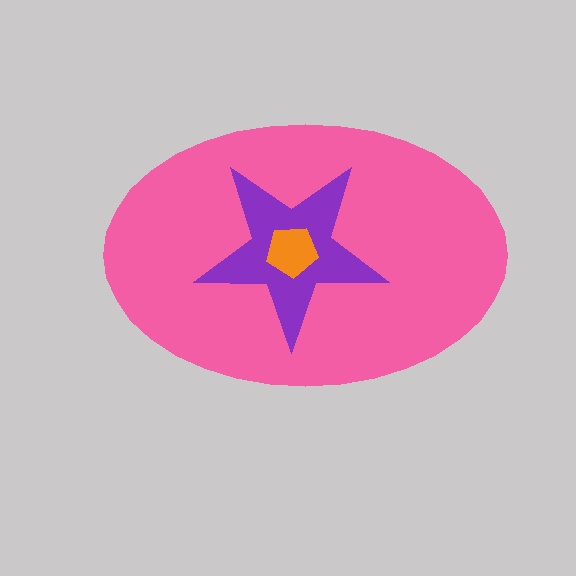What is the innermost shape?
The orange pentagon.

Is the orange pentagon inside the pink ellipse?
Yes.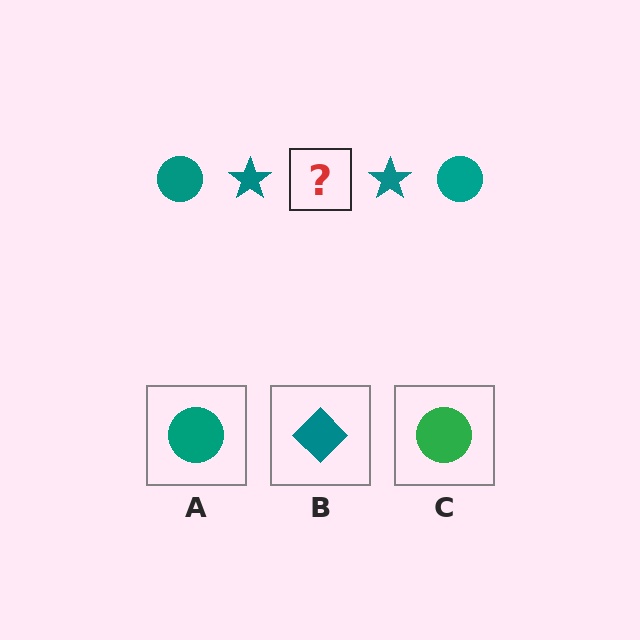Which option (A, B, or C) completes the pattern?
A.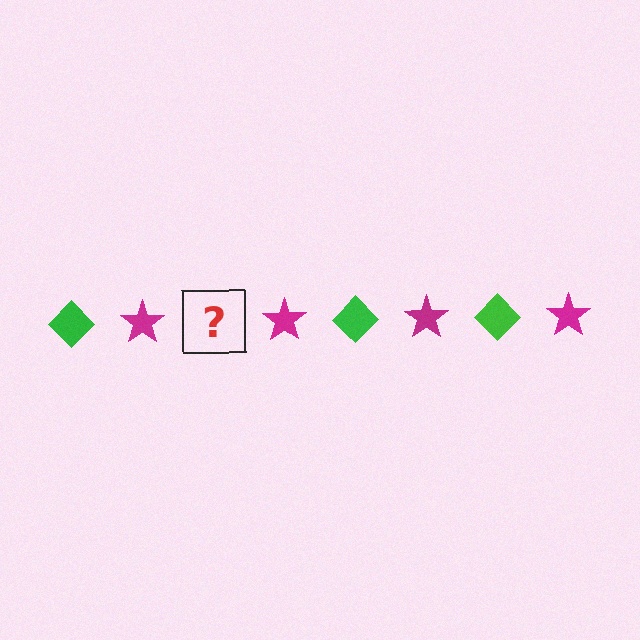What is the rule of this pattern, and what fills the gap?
The rule is that the pattern alternates between green diamond and magenta star. The gap should be filled with a green diamond.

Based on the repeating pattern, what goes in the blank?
The blank should be a green diamond.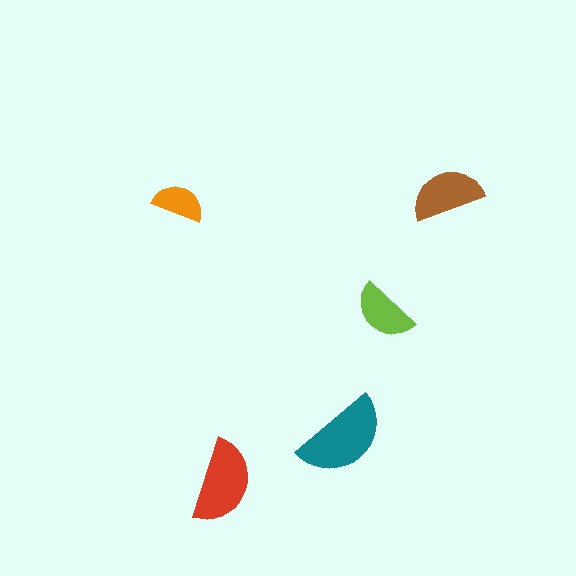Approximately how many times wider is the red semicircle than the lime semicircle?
About 1.5 times wider.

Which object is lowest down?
The red semicircle is bottommost.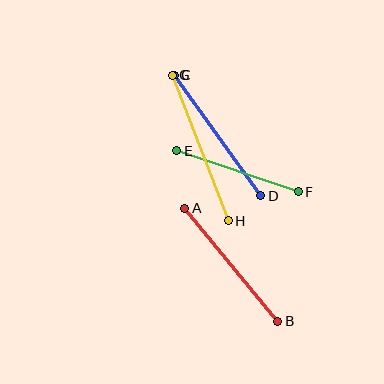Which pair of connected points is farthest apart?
Points G and H are farthest apart.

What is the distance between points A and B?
The distance is approximately 146 pixels.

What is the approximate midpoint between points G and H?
The midpoint is at approximately (200, 148) pixels.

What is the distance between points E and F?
The distance is approximately 128 pixels.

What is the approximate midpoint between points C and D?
The midpoint is at approximately (217, 135) pixels.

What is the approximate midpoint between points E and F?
The midpoint is at approximately (238, 171) pixels.